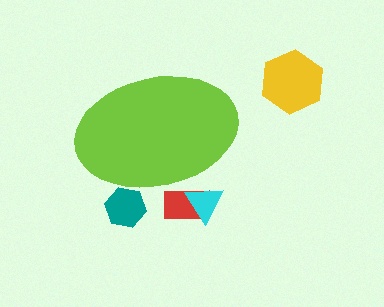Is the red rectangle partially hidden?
Yes, the red rectangle is partially hidden behind the lime ellipse.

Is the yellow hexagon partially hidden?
No, the yellow hexagon is fully visible.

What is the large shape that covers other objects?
A lime ellipse.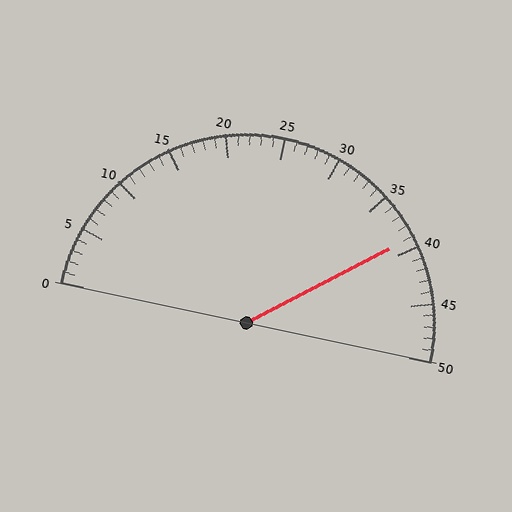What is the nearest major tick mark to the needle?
The nearest major tick mark is 40.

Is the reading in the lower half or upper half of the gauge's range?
The reading is in the upper half of the range (0 to 50).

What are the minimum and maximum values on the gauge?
The gauge ranges from 0 to 50.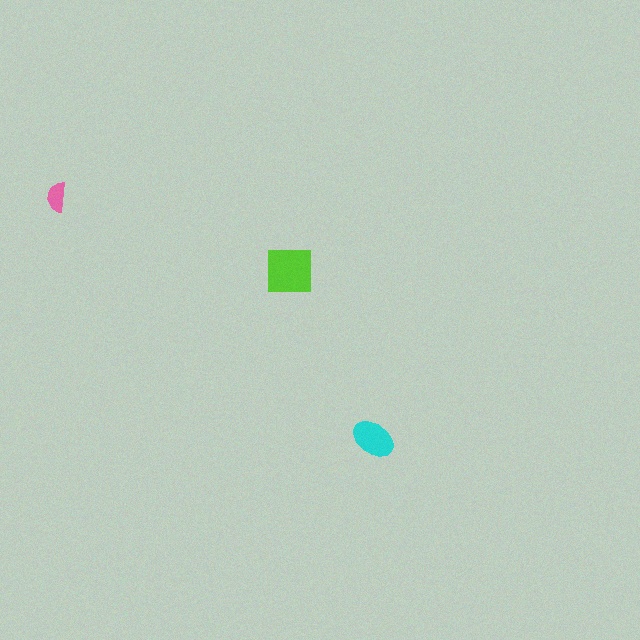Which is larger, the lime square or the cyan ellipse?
The lime square.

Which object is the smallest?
The pink semicircle.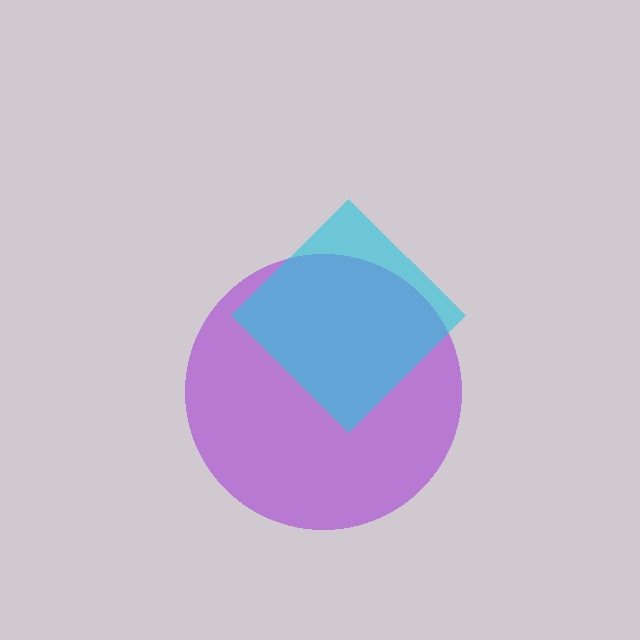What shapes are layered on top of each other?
The layered shapes are: a purple circle, a cyan diamond.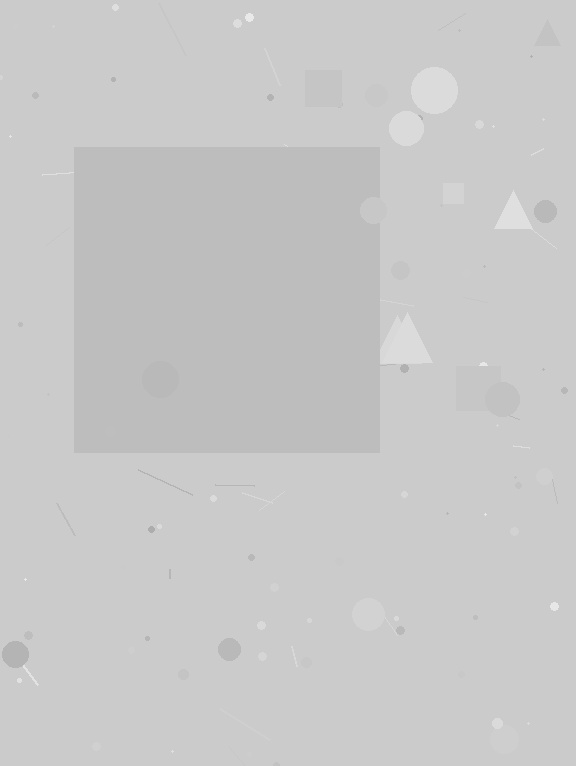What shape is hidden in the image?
A square is hidden in the image.